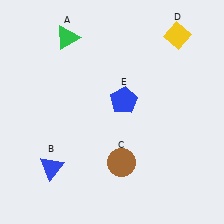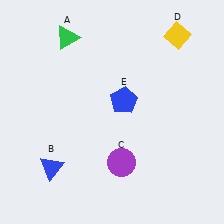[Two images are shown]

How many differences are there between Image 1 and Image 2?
There is 1 difference between the two images.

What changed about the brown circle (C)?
In Image 1, C is brown. In Image 2, it changed to purple.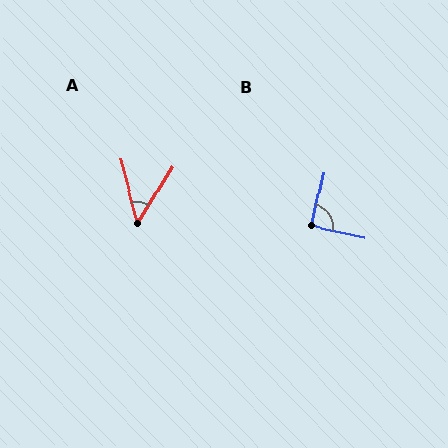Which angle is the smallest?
A, at approximately 47 degrees.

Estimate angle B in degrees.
Approximately 89 degrees.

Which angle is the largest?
B, at approximately 89 degrees.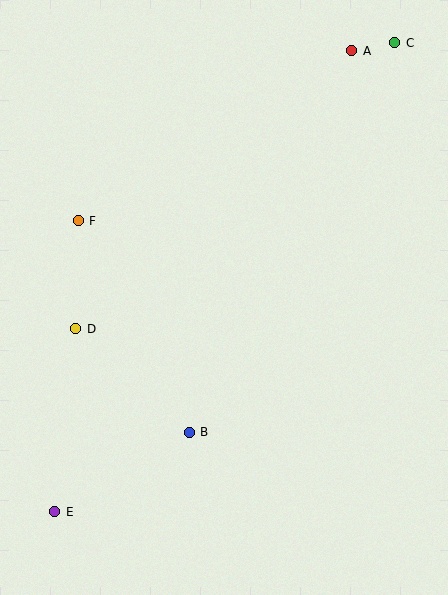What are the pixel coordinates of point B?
Point B is at (189, 432).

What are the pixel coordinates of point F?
Point F is at (78, 221).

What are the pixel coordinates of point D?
Point D is at (76, 329).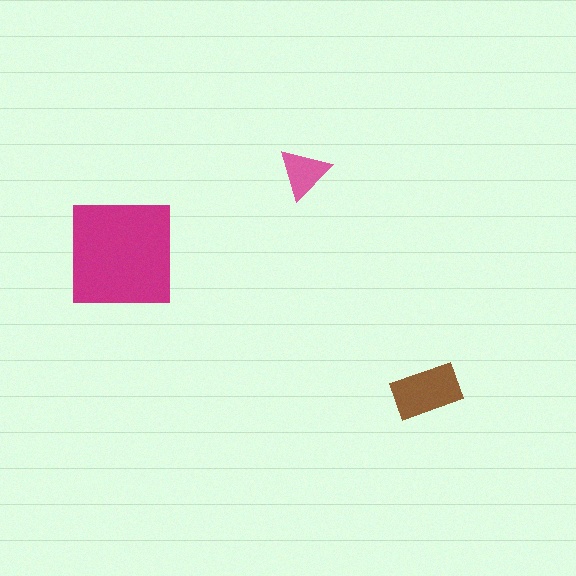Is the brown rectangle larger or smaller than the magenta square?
Smaller.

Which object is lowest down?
The brown rectangle is bottommost.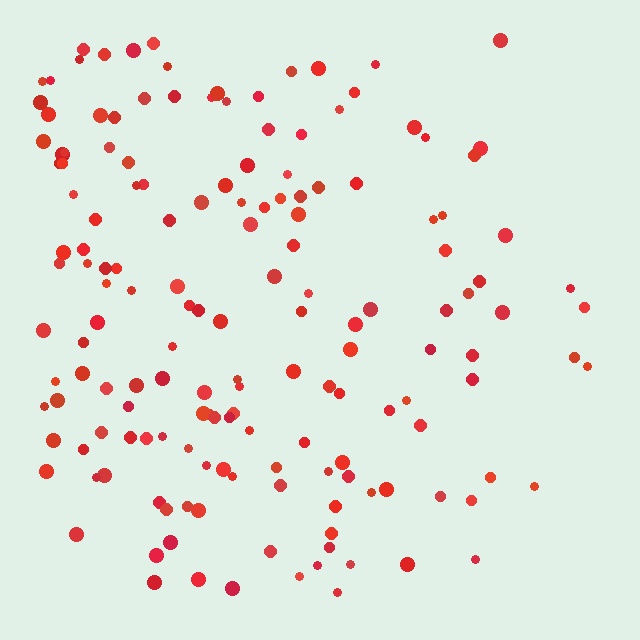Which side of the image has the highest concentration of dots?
The left.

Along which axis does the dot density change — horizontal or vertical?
Horizontal.